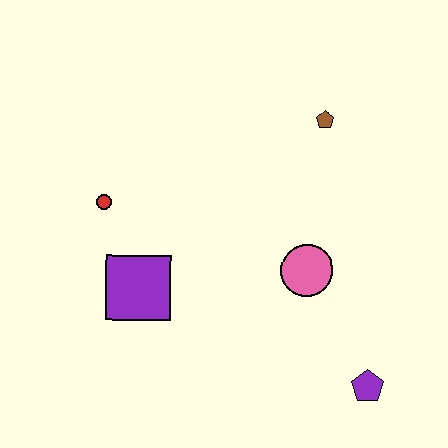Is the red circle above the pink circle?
Yes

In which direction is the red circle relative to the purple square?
The red circle is above the purple square.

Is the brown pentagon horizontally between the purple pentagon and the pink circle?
Yes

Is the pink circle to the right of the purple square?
Yes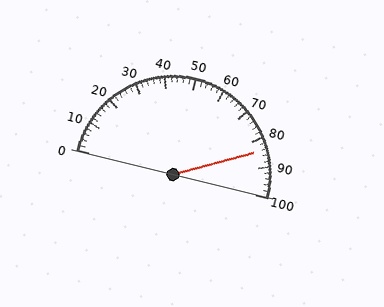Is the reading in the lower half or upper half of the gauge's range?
The reading is in the upper half of the range (0 to 100).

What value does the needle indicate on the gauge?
The needle indicates approximately 84.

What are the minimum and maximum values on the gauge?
The gauge ranges from 0 to 100.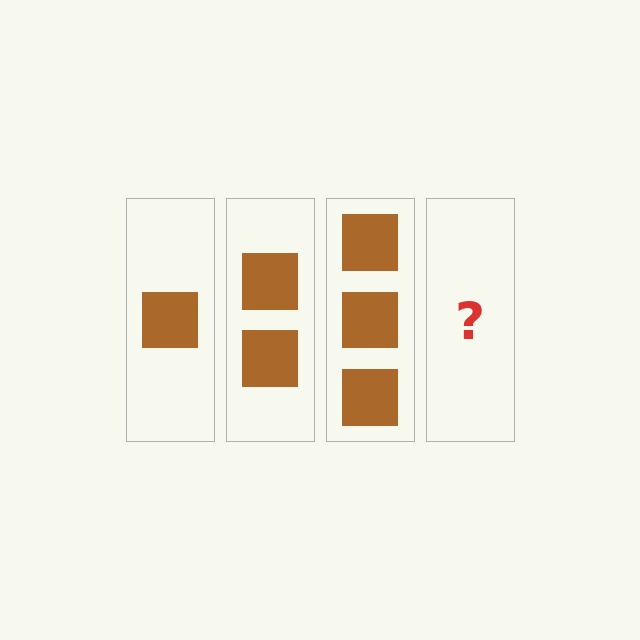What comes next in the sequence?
The next element should be 4 squares.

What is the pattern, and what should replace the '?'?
The pattern is that each step adds one more square. The '?' should be 4 squares.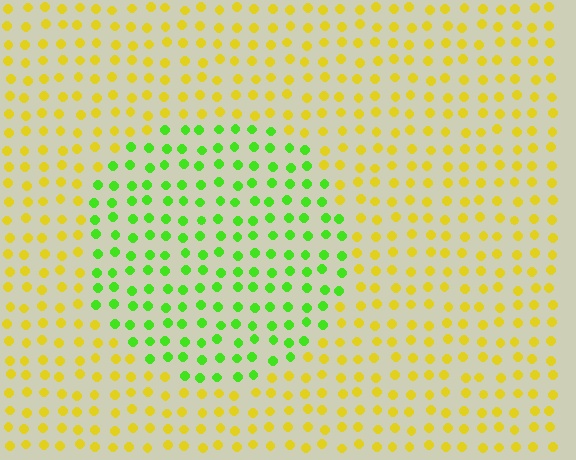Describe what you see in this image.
The image is filled with small yellow elements in a uniform arrangement. A circle-shaped region is visible where the elements are tinted to a slightly different hue, forming a subtle color boundary.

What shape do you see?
I see a circle.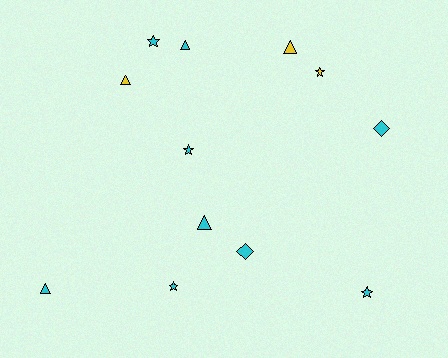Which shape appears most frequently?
Star, with 5 objects.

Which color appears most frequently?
Cyan, with 9 objects.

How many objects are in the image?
There are 12 objects.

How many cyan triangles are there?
There are 3 cyan triangles.